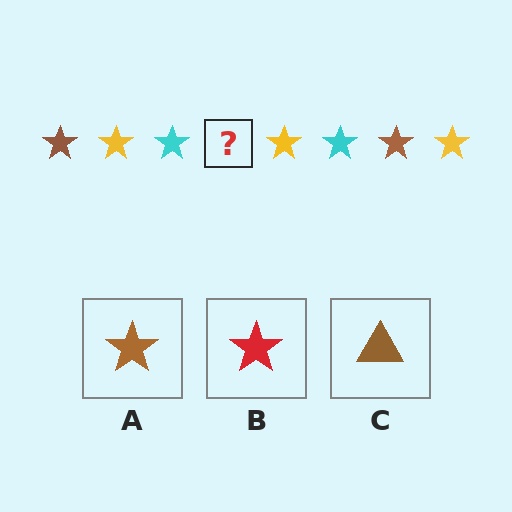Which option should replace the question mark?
Option A.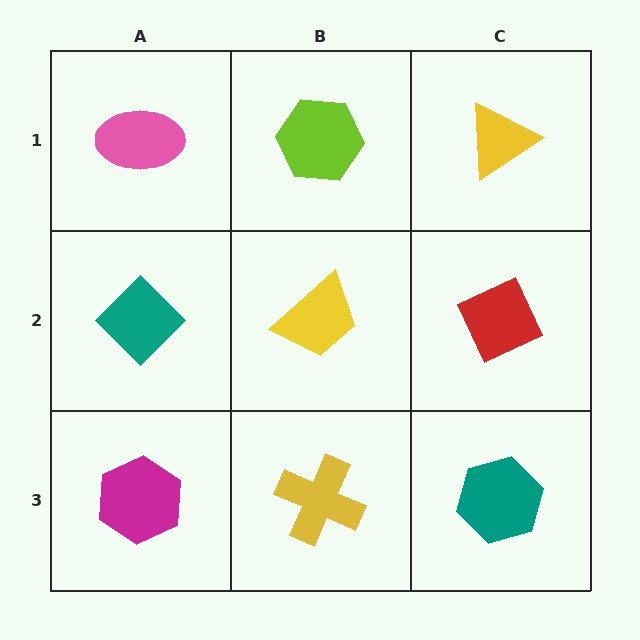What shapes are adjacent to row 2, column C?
A yellow triangle (row 1, column C), a teal hexagon (row 3, column C), a yellow trapezoid (row 2, column B).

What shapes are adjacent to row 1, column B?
A yellow trapezoid (row 2, column B), a pink ellipse (row 1, column A), a yellow triangle (row 1, column C).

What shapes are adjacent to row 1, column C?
A red diamond (row 2, column C), a lime hexagon (row 1, column B).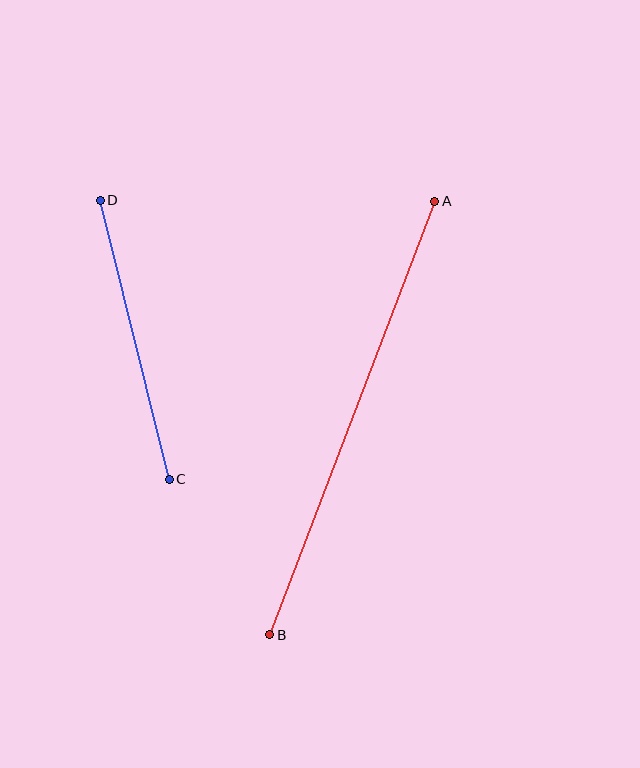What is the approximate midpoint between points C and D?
The midpoint is at approximately (135, 340) pixels.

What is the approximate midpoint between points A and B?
The midpoint is at approximately (352, 418) pixels.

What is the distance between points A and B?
The distance is approximately 464 pixels.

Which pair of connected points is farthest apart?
Points A and B are farthest apart.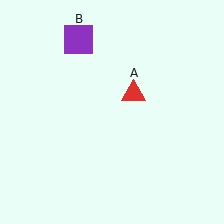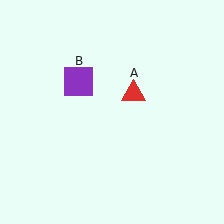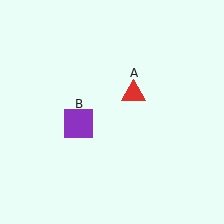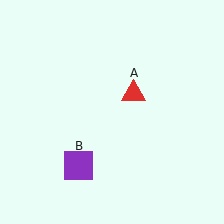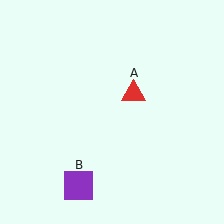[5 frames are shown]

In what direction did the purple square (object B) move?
The purple square (object B) moved down.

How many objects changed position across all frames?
1 object changed position: purple square (object B).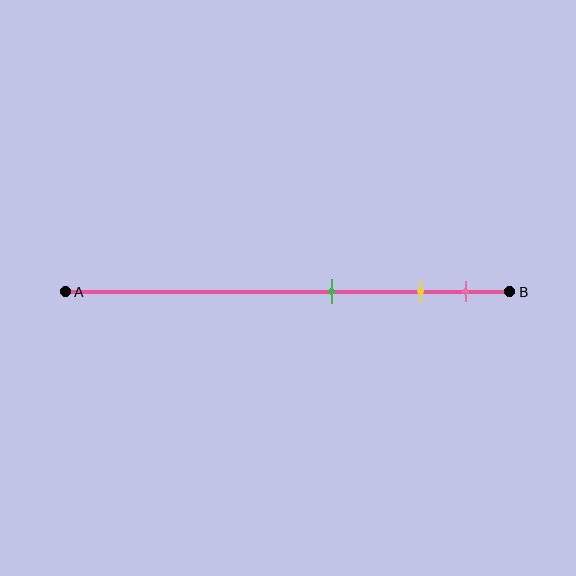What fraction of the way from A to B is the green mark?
The green mark is approximately 60% (0.6) of the way from A to B.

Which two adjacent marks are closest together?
The yellow and pink marks are the closest adjacent pair.